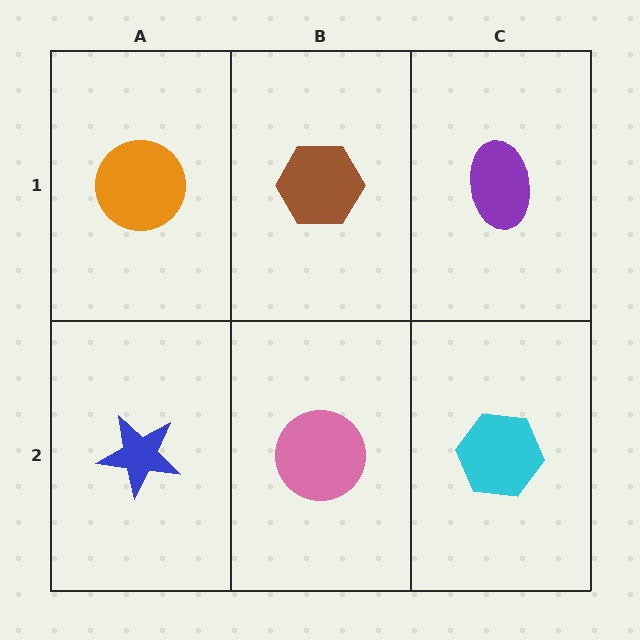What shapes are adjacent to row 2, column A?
An orange circle (row 1, column A), a pink circle (row 2, column B).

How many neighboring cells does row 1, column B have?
3.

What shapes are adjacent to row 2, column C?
A purple ellipse (row 1, column C), a pink circle (row 2, column B).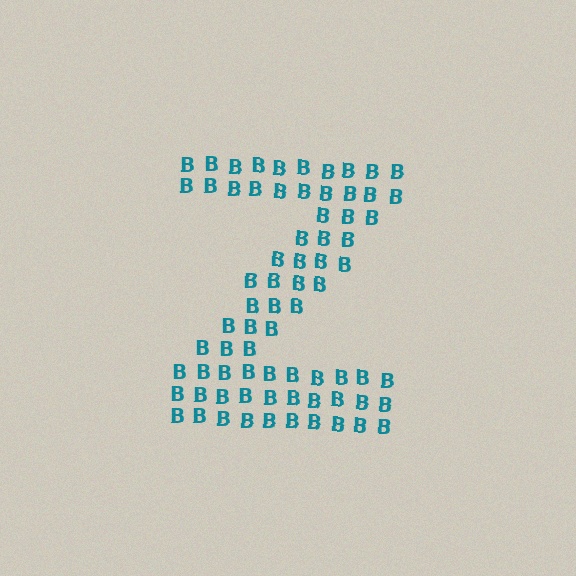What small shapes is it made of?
It is made of small letter B's.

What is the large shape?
The large shape is the letter Z.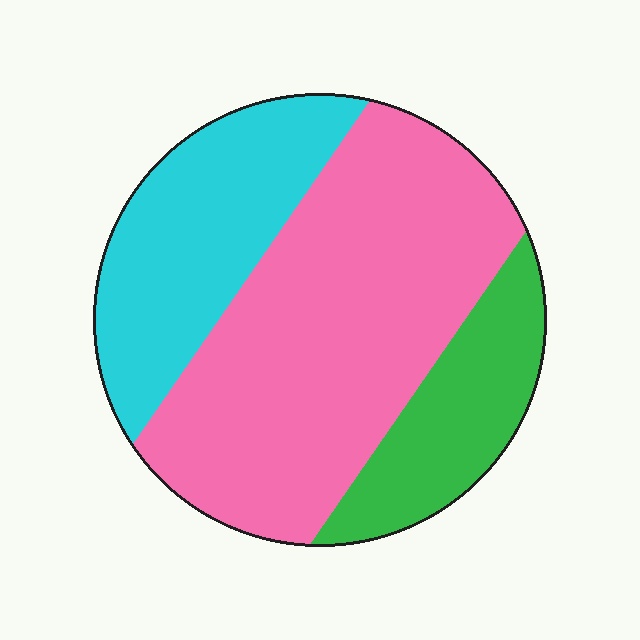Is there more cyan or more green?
Cyan.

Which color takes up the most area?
Pink, at roughly 55%.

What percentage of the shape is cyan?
Cyan covers about 25% of the shape.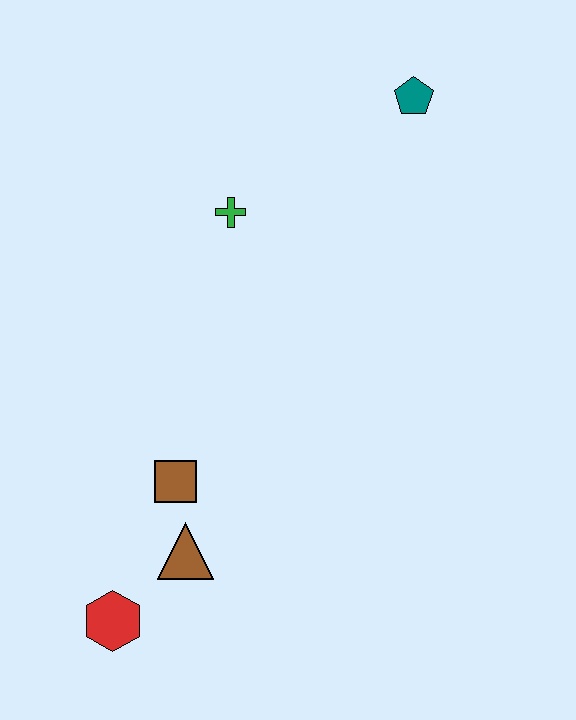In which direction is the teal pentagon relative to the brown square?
The teal pentagon is above the brown square.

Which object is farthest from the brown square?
The teal pentagon is farthest from the brown square.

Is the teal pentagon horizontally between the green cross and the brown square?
No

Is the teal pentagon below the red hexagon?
No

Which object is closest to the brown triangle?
The brown square is closest to the brown triangle.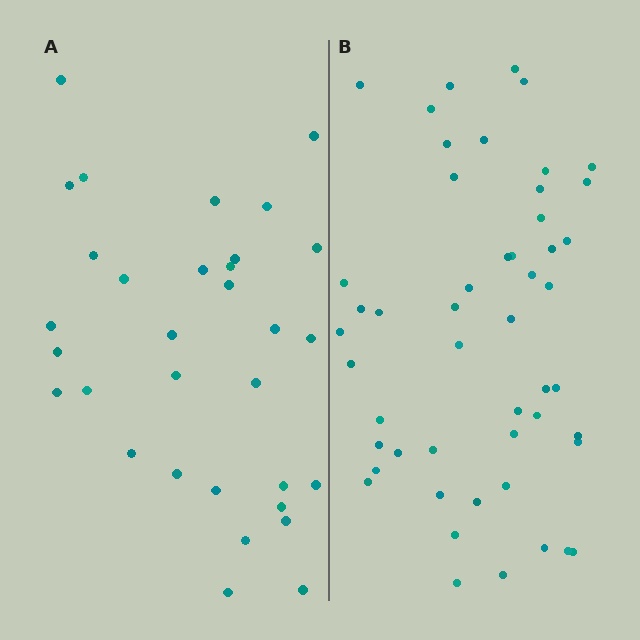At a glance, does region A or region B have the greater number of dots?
Region B (the right region) has more dots.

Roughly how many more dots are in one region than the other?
Region B has approximately 20 more dots than region A.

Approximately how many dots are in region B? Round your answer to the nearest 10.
About 50 dots.